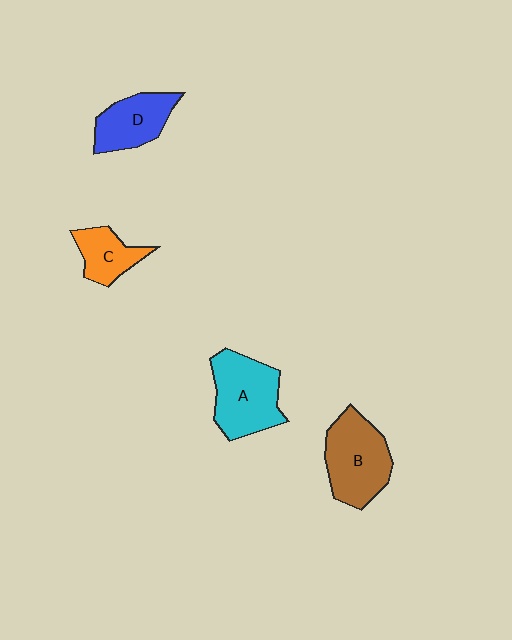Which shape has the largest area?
Shape A (cyan).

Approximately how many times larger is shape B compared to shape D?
Approximately 1.4 times.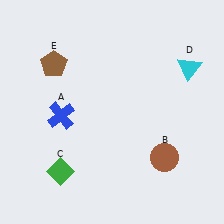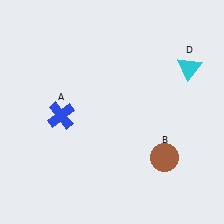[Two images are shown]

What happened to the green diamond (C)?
The green diamond (C) was removed in Image 2. It was in the bottom-left area of Image 1.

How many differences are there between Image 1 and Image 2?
There are 2 differences between the two images.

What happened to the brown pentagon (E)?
The brown pentagon (E) was removed in Image 2. It was in the top-left area of Image 1.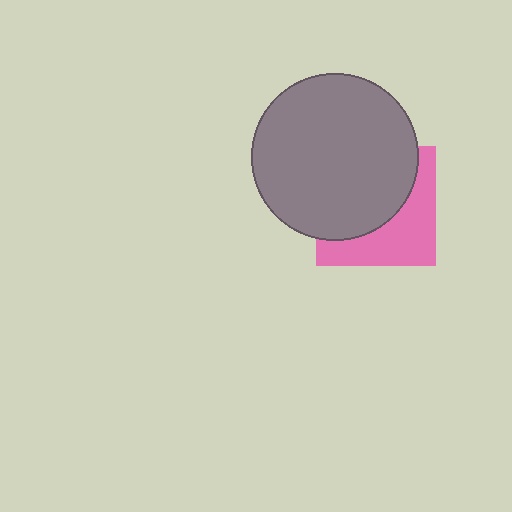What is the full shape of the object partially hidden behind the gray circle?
The partially hidden object is a pink square.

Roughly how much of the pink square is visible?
A small part of it is visible (roughly 42%).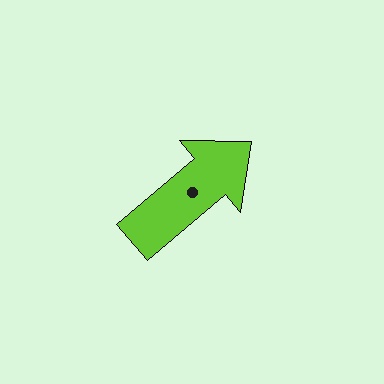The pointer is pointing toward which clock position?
Roughly 2 o'clock.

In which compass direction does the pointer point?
Northeast.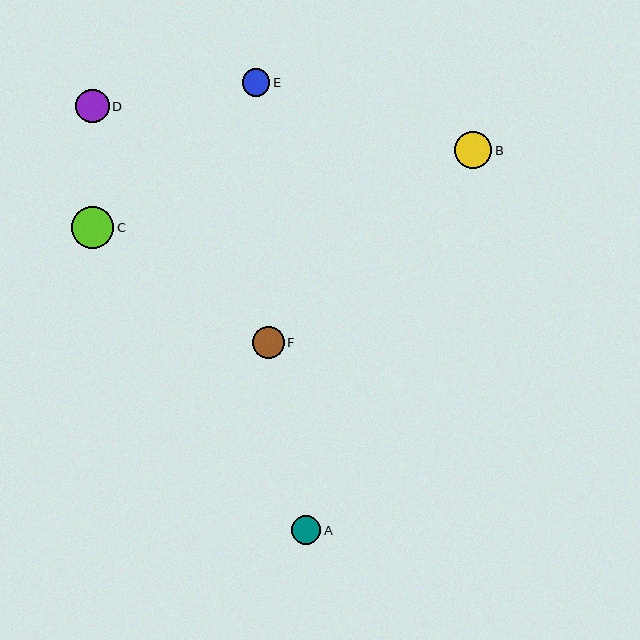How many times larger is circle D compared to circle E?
Circle D is approximately 1.2 times the size of circle E.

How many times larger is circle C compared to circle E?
Circle C is approximately 1.5 times the size of circle E.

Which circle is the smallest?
Circle E is the smallest with a size of approximately 27 pixels.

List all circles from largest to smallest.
From largest to smallest: C, B, D, F, A, E.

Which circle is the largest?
Circle C is the largest with a size of approximately 42 pixels.